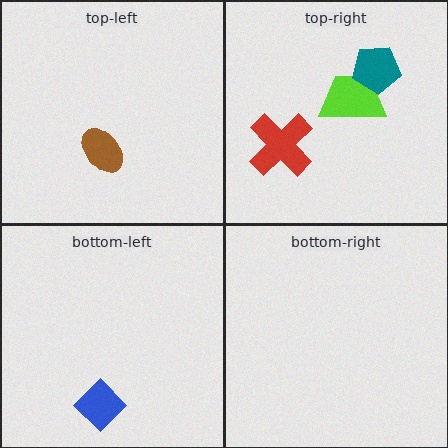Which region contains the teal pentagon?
The top-right region.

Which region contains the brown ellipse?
The top-left region.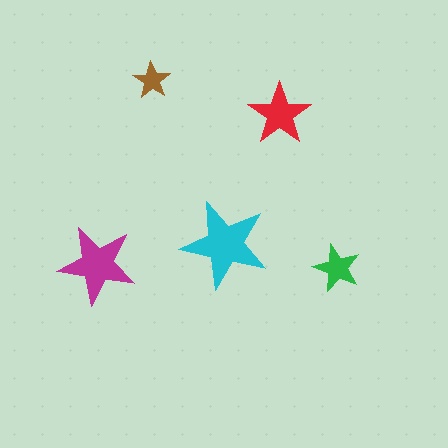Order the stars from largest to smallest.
the cyan one, the magenta one, the red one, the green one, the brown one.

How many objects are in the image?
There are 5 objects in the image.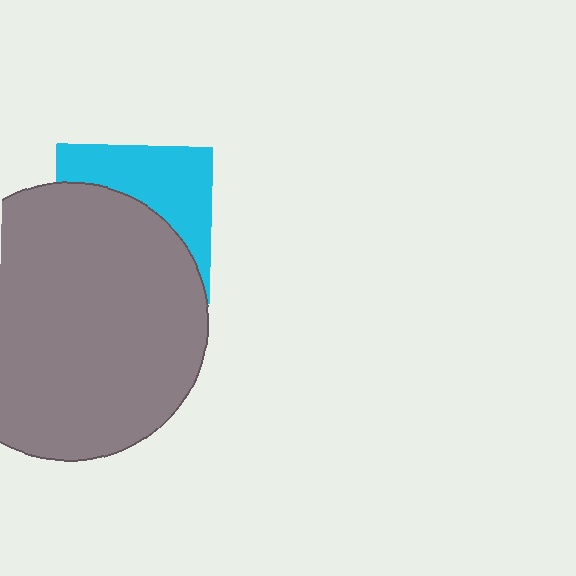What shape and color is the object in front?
The object in front is a gray circle.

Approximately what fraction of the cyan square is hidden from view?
Roughly 59% of the cyan square is hidden behind the gray circle.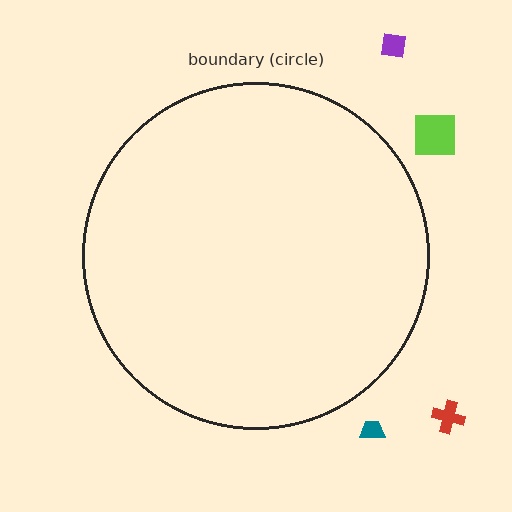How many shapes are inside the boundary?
0 inside, 4 outside.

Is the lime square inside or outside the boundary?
Outside.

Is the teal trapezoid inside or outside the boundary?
Outside.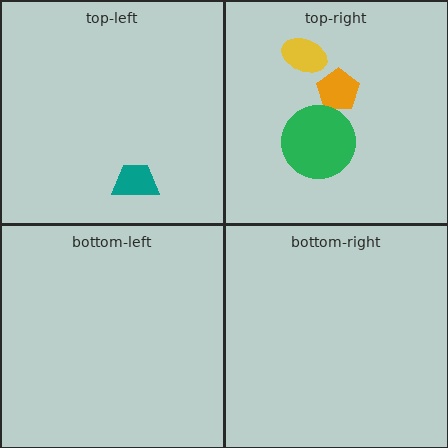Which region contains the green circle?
The top-right region.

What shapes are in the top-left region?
The teal trapezoid.